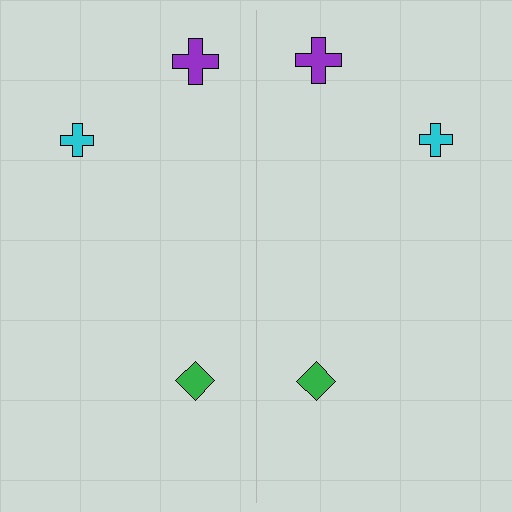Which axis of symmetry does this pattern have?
The pattern has a vertical axis of symmetry running through the center of the image.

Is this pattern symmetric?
Yes, this pattern has bilateral (reflection) symmetry.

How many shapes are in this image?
There are 6 shapes in this image.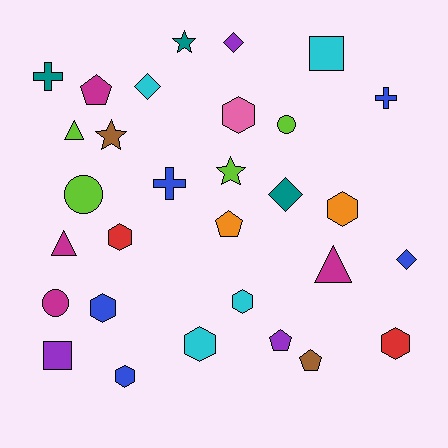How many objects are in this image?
There are 30 objects.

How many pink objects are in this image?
There is 1 pink object.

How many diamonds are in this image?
There are 4 diamonds.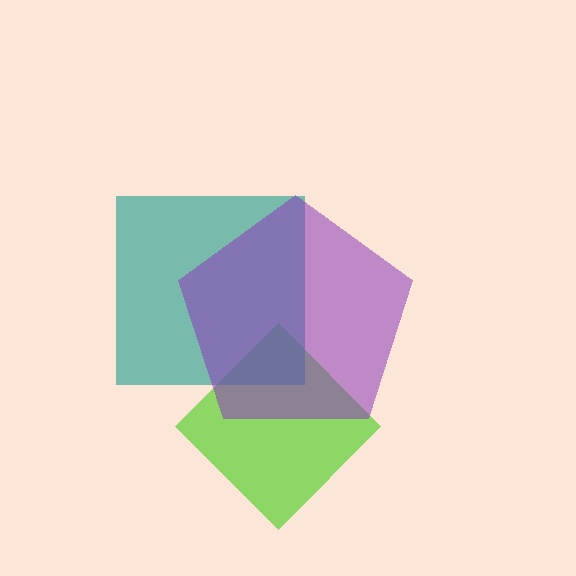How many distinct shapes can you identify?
There are 3 distinct shapes: a lime diamond, a teal square, a purple pentagon.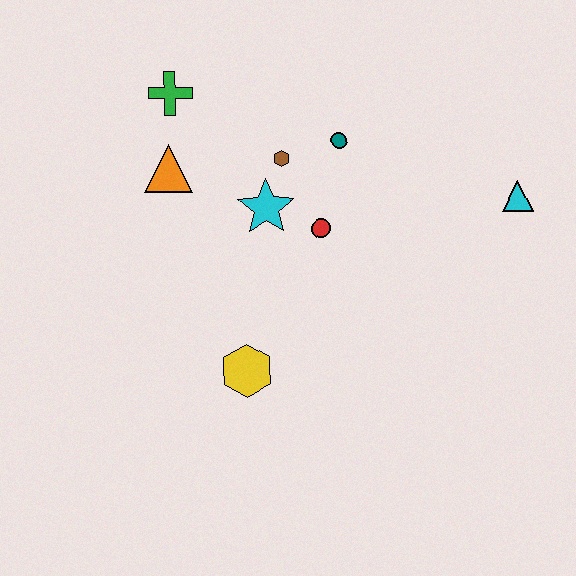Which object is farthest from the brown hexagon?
The cyan triangle is farthest from the brown hexagon.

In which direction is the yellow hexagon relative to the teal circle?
The yellow hexagon is below the teal circle.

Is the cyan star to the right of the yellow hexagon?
Yes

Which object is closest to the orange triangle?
The green cross is closest to the orange triangle.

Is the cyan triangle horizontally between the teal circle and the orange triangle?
No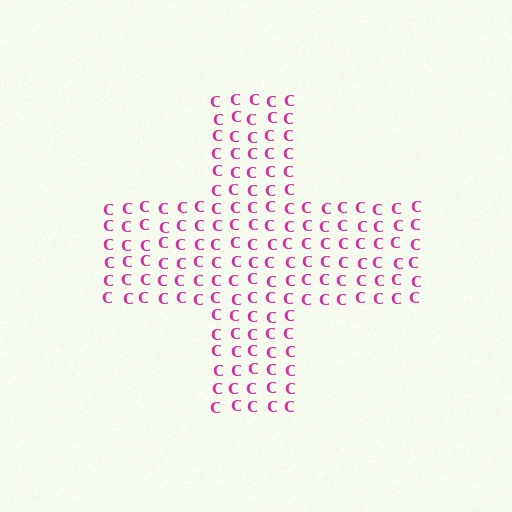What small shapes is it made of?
It is made of small letter C's.